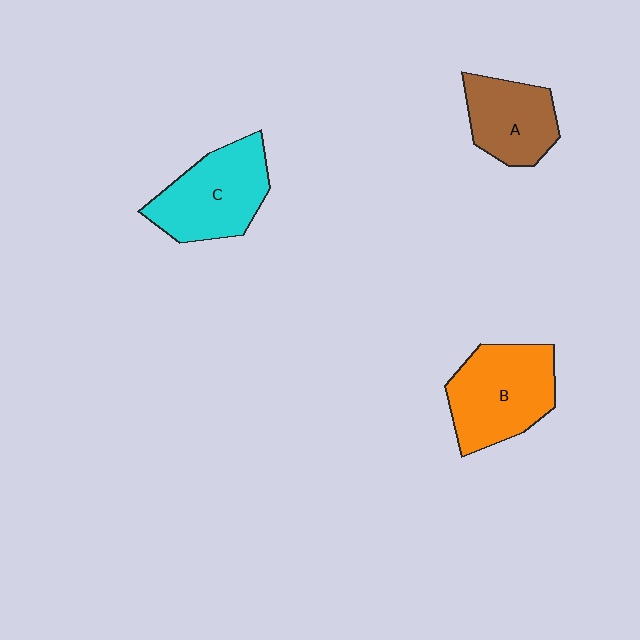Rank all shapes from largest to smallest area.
From largest to smallest: B (orange), C (cyan), A (brown).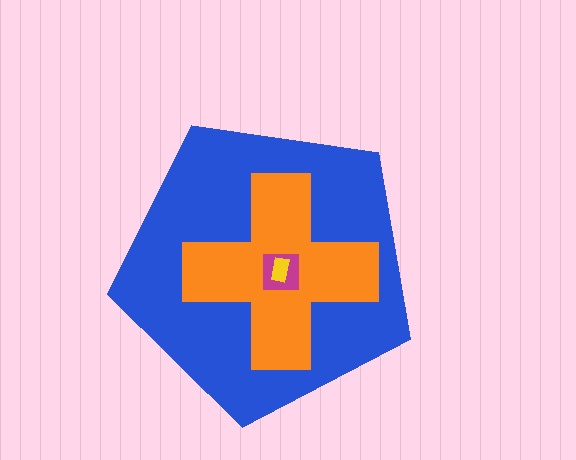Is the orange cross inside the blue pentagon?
Yes.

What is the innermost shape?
The yellow rectangle.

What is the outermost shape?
The blue pentagon.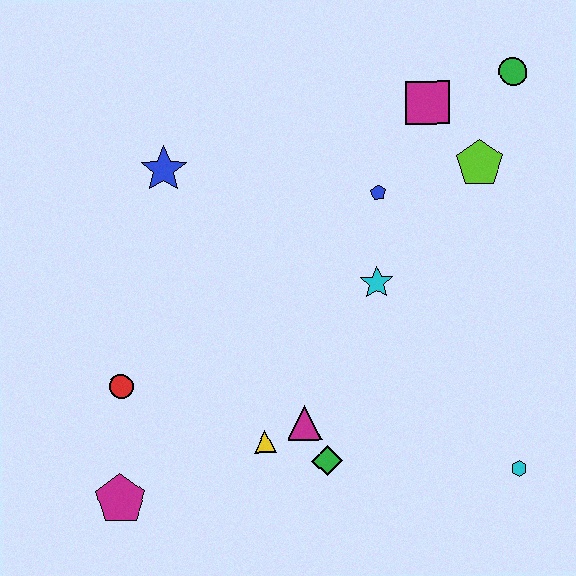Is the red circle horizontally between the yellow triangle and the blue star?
No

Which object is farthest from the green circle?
The magenta pentagon is farthest from the green circle.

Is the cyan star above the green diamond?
Yes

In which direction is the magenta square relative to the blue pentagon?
The magenta square is above the blue pentagon.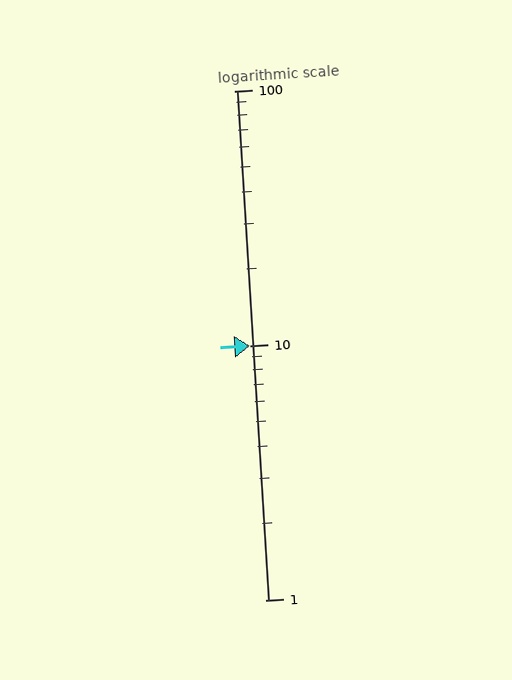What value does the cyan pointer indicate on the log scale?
The pointer indicates approximately 10.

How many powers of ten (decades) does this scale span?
The scale spans 2 decades, from 1 to 100.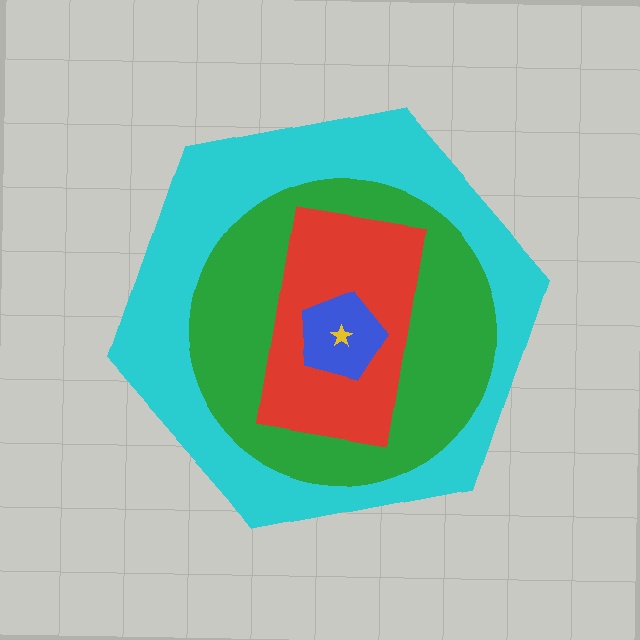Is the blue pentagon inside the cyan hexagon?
Yes.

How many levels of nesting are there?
5.